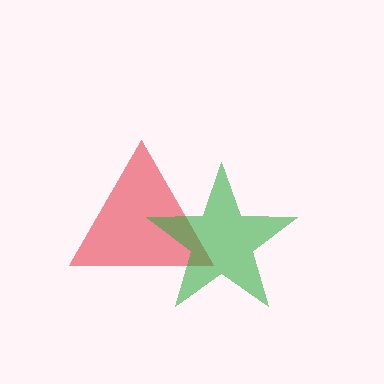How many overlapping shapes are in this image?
There are 2 overlapping shapes in the image.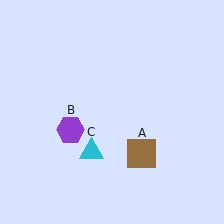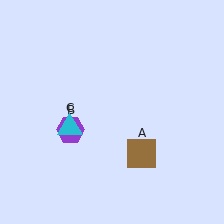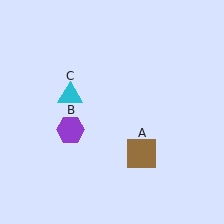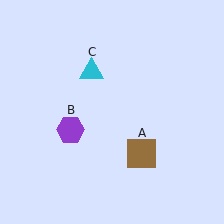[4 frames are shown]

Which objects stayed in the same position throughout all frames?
Brown square (object A) and purple hexagon (object B) remained stationary.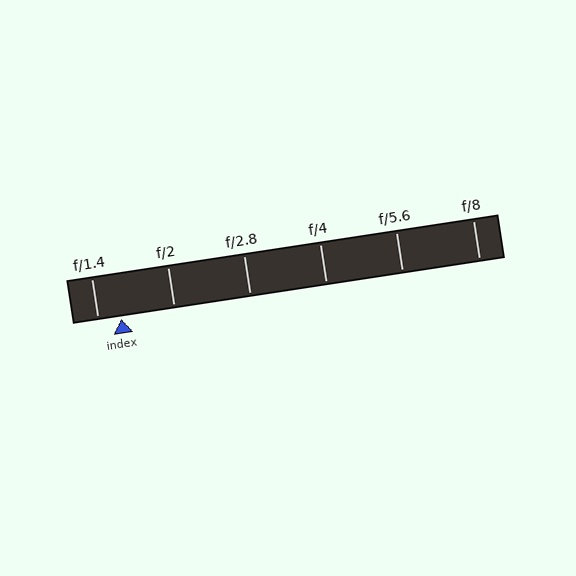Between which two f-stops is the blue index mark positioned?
The index mark is between f/1.4 and f/2.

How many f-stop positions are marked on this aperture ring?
There are 6 f-stop positions marked.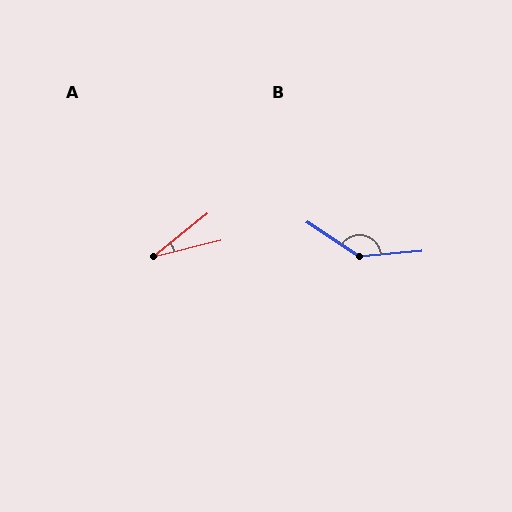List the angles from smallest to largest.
A (26°), B (141°).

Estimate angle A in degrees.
Approximately 26 degrees.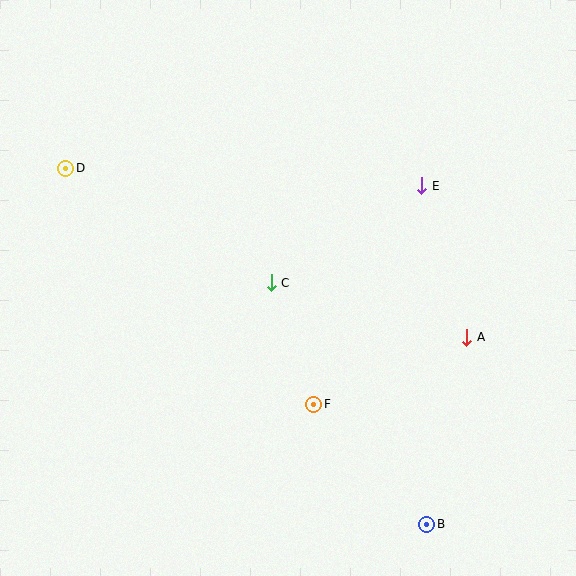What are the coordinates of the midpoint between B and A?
The midpoint between B and A is at (447, 431).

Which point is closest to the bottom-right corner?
Point B is closest to the bottom-right corner.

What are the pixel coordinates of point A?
Point A is at (467, 337).